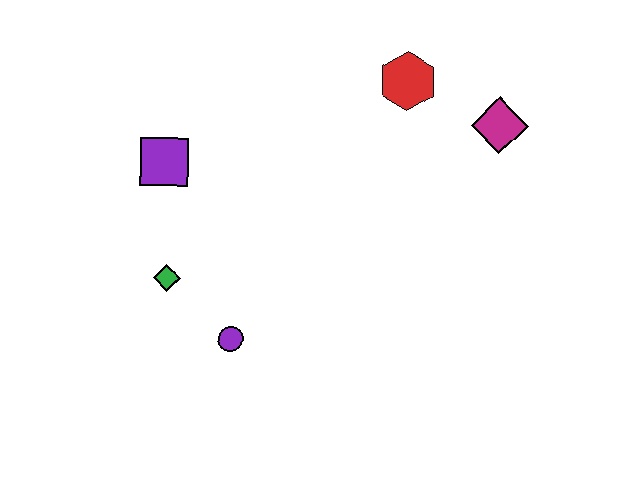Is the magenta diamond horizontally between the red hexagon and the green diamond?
No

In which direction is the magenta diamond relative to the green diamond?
The magenta diamond is to the right of the green diamond.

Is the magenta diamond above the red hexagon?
No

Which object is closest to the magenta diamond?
The red hexagon is closest to the magenta diamond.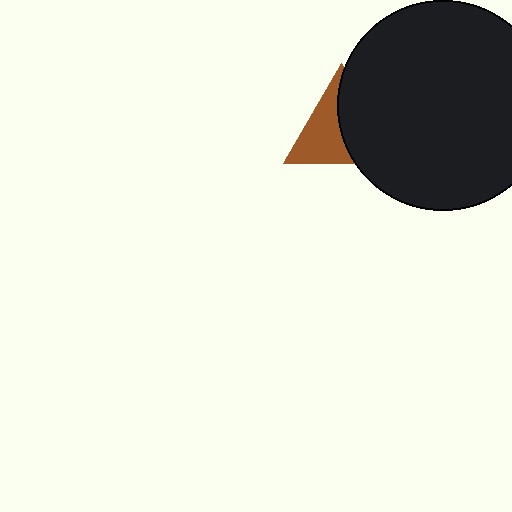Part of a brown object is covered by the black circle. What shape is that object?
It is a triangle.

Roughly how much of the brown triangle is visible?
About half of it is visible (roughly 50%).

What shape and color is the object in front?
The object in front is a black circle.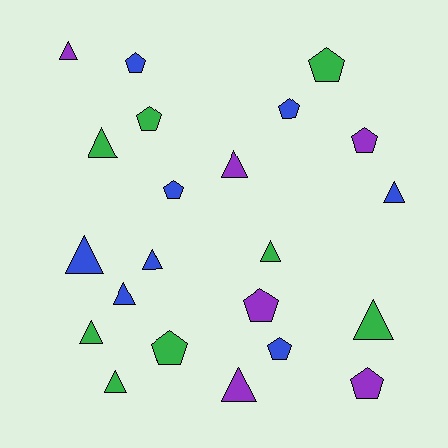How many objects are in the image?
There are 22 objects.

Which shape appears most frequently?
Triangle, with 12 objects.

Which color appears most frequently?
Green, with 8 objects.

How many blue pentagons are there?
There are 4 blue pentagons.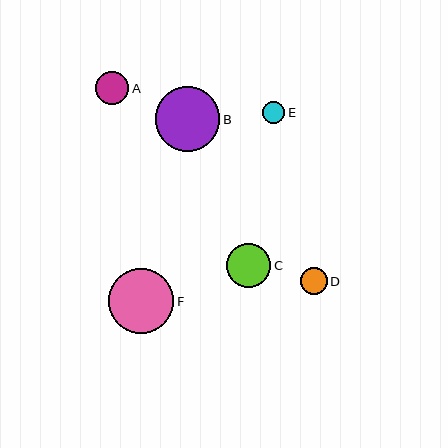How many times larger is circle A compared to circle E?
Circle A is approximately 1.5 times the size of circle E.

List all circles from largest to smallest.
From largest to smallest: F, B, C, A, D, E.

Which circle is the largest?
Circle F is the largest with a size of approximately 65 pixels.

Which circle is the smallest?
Circle E is the smallest with a size of approximately 22 pixels.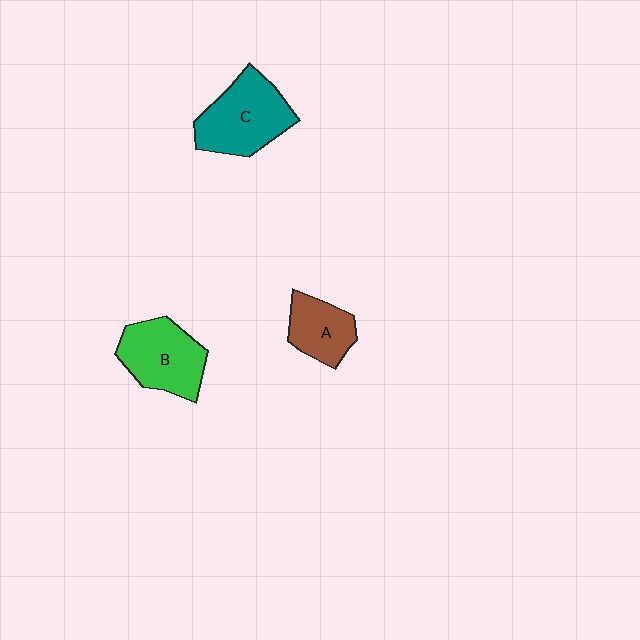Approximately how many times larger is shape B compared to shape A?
Approximately 1.4 times.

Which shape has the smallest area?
Shape A (brown).